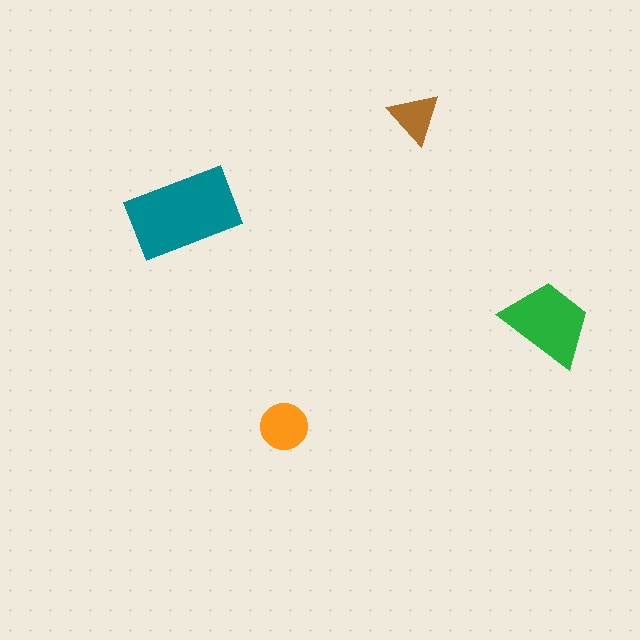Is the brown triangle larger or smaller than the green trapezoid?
Smaller.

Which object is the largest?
The teal rectangle.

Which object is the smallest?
The brown triangle.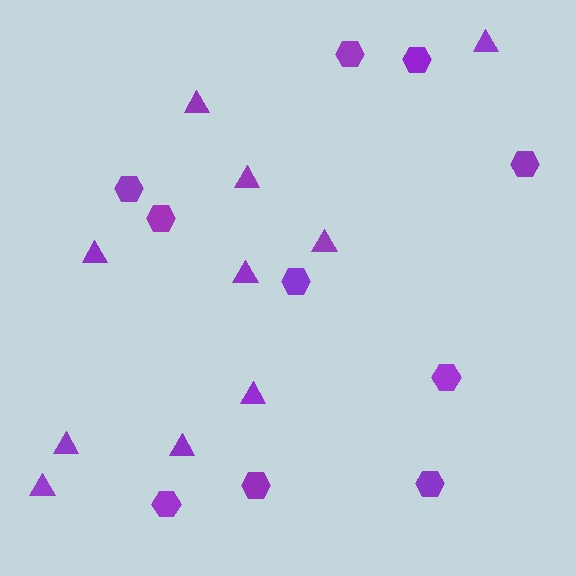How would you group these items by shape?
There are 2 groups: one group of hexagons (10) and one group of triangles (10).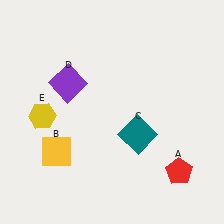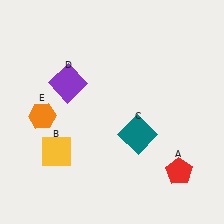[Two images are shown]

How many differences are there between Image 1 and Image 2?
There is 1 difference between the two images.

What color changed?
The hexagon (E) changed from yellow in Image 1 to orange in Image 2.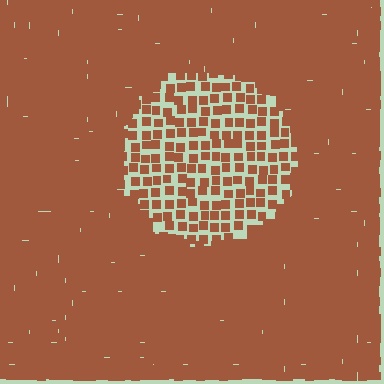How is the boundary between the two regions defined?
The boundary is defined by a change in element density (approximately 2.6x ratio). All elements are the same color, size, and shape.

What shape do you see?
I see a circle.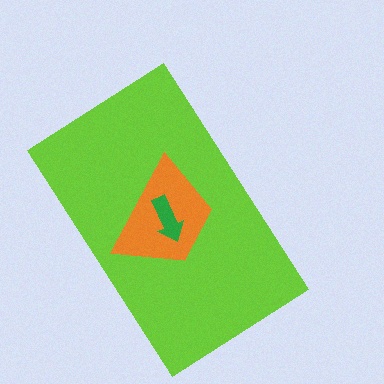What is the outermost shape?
The lime rectangle.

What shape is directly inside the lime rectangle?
The orange trapezoid.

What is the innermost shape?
The green arrow.